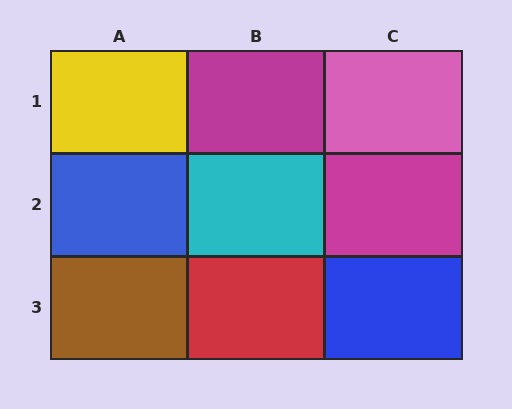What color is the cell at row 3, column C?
Blue.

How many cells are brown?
1 cell is brown.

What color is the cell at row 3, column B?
Red.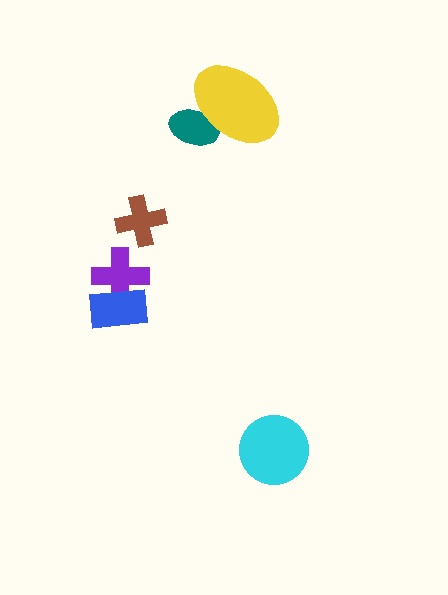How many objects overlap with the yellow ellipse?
1 object overlaps with the yellow ellipse.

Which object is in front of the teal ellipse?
The yellow ellipse is in front of the teal ellipse.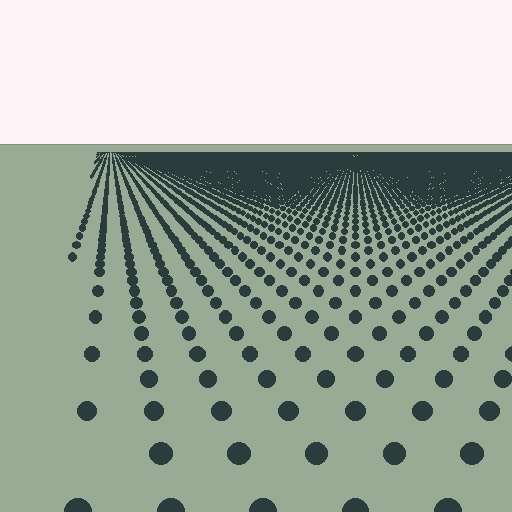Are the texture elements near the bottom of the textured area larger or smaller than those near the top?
Larger. Near the bottom, elements are closer to the viewer and appear at a bigger on-screen size.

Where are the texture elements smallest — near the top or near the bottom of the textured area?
Near the top.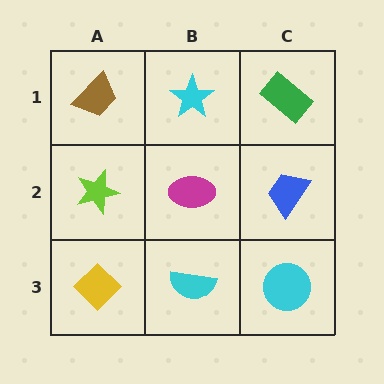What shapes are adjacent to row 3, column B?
A magenta ellipse (row 2, column B), a yellow diamond (row 3, column A), a cyan circle (row 3, column C).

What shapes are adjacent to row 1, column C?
A blue trapezoid (row 2, column C), a cyan star (row 1, column B).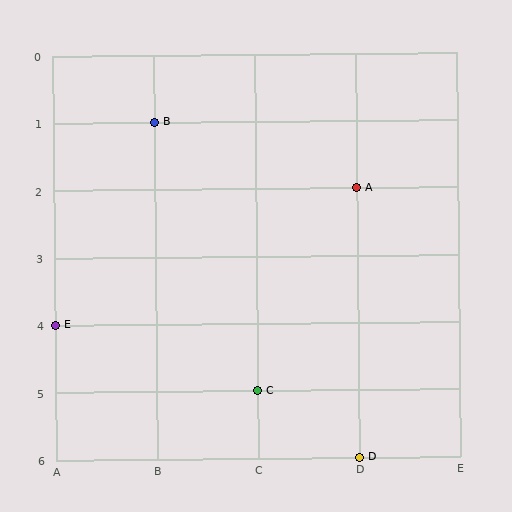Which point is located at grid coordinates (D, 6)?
Point D is at (D, 6).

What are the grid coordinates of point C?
Point C is at grid coordinates (C, 5).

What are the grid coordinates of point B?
Point B is at grid coordinates (B, 1).